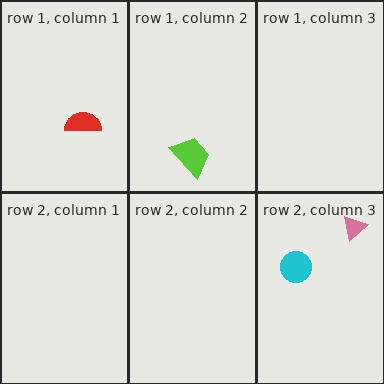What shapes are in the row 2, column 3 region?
The pink triangle, the cyan circle.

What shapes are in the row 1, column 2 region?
The lime trapezoid.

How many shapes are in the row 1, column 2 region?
1.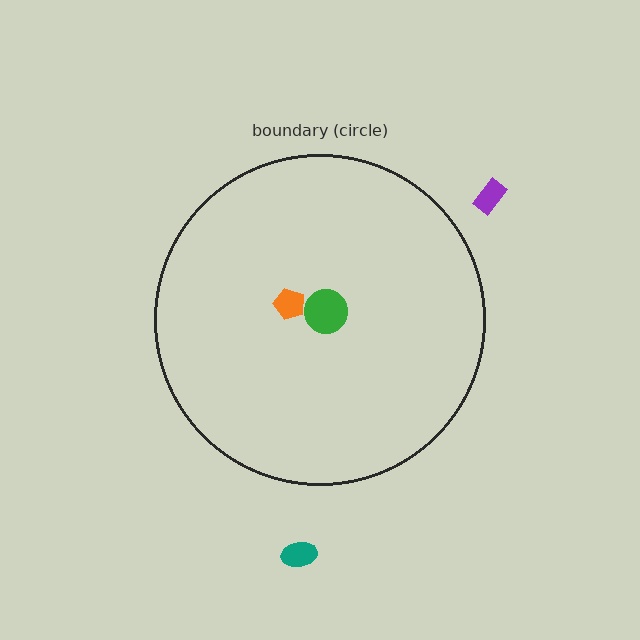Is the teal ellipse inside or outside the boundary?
Outside.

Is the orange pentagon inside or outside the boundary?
Inside.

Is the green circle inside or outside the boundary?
Inside.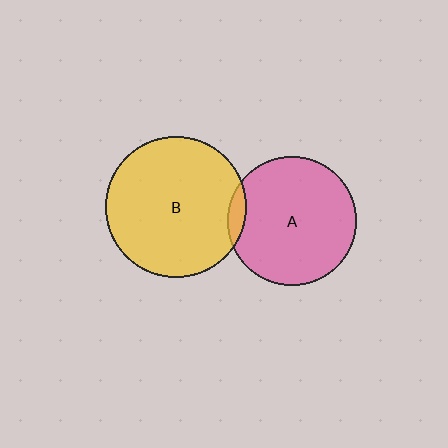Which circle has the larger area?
Circle B (yellow).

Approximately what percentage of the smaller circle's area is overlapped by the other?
Approximately 5%.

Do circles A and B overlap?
Yes.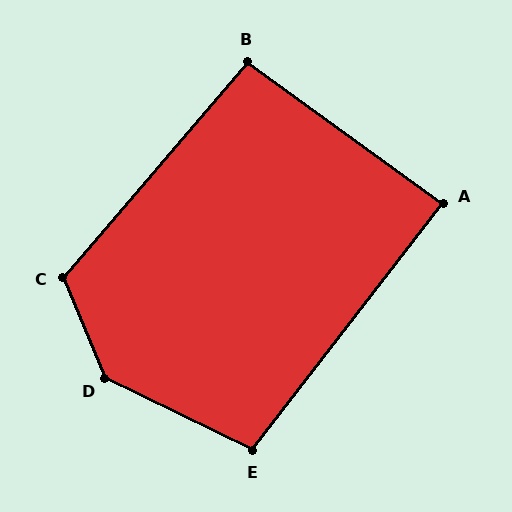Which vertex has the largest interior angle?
D, at approximately 139 degrees.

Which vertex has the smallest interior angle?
A, at approximately 88 degrees.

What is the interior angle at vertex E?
Approximately 102 degrees (obtuse).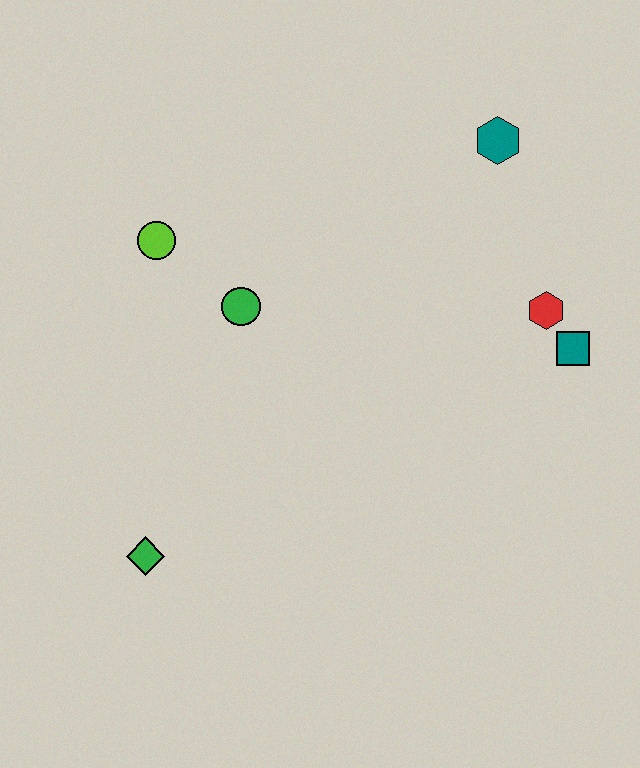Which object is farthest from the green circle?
The teal square is farthest from the green circle.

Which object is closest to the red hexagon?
The teal square is closest to the red hexagon.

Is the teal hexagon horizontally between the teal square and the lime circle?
Yes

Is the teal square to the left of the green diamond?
No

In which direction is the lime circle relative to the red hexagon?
The lime circle is to the left of the red hexagon.